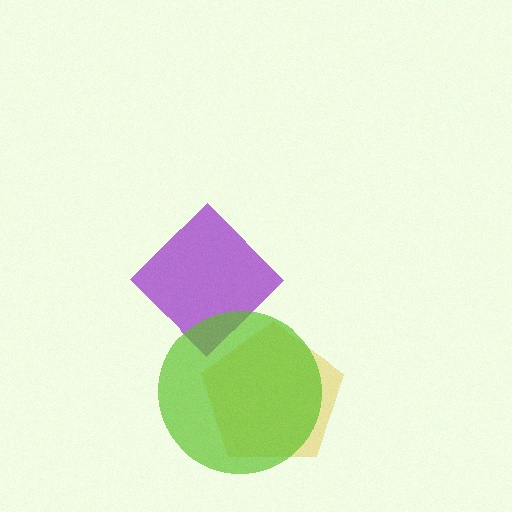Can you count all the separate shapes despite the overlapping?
Yes, there are 3 separate shapes.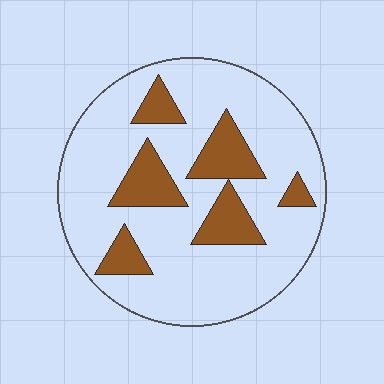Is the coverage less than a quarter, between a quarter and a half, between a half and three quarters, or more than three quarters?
Less than a quarter.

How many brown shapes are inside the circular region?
6.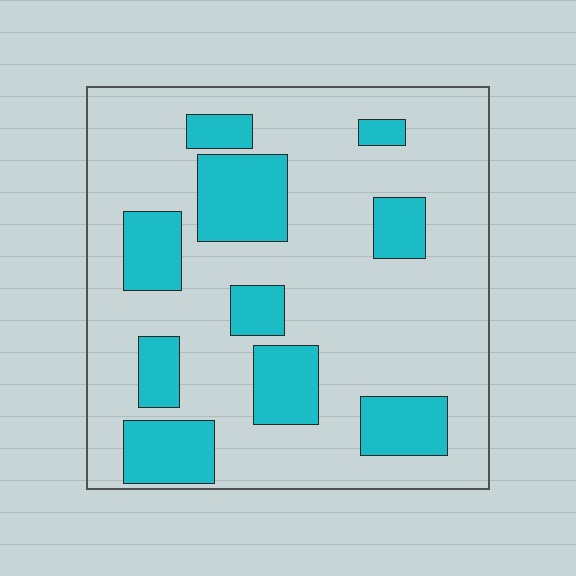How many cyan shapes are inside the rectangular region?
10.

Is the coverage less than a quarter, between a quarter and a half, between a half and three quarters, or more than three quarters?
Between a quarter and a half.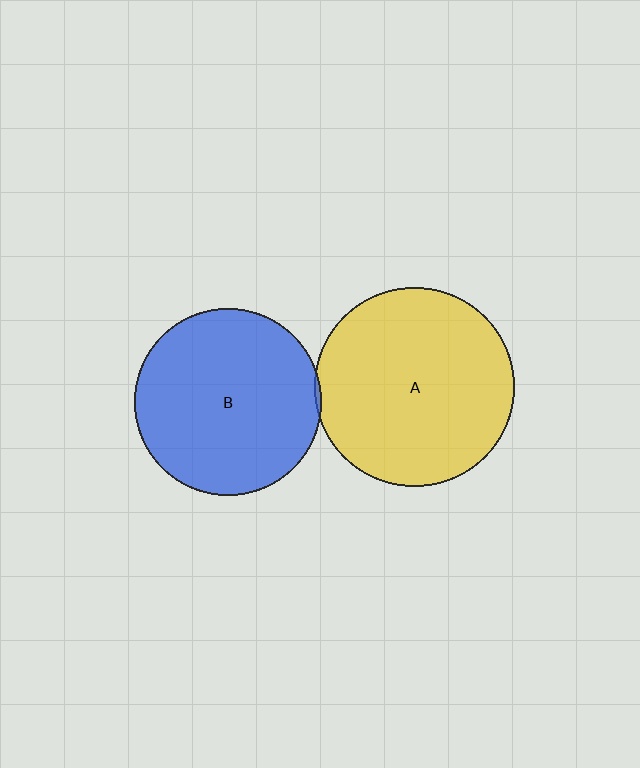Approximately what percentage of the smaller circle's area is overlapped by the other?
Approximately 5%.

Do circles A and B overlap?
Yes.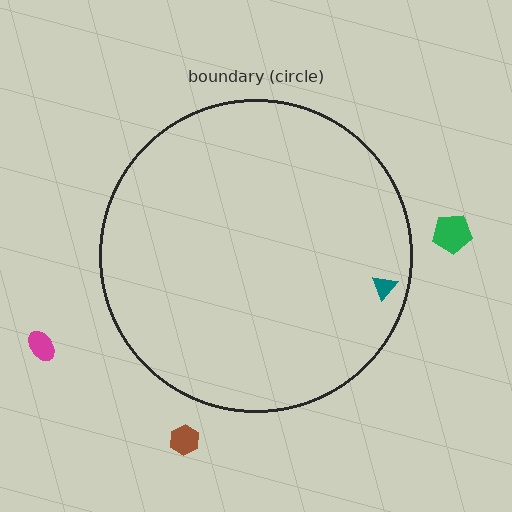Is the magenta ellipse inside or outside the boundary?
Outside.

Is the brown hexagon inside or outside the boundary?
Outside.